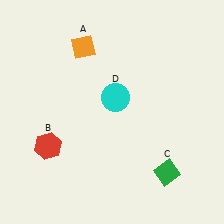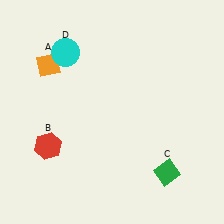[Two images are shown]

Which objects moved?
The objects that moved are: the orange diamond (A), the cyan circle (D).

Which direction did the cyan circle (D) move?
The cyan circle (D) moved left.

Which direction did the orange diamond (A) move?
The orange diamond (A) moved left.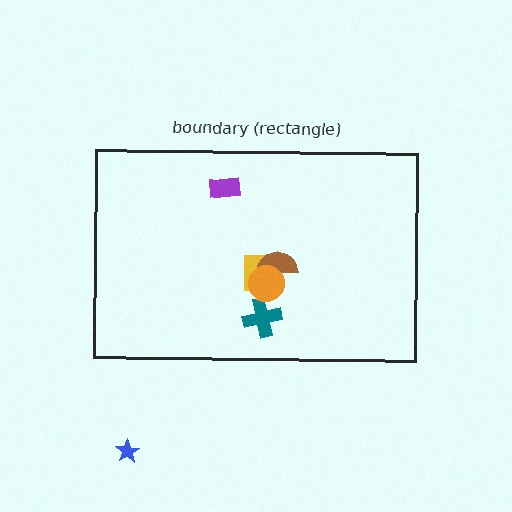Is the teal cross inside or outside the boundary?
Inside.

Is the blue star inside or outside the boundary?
Outside.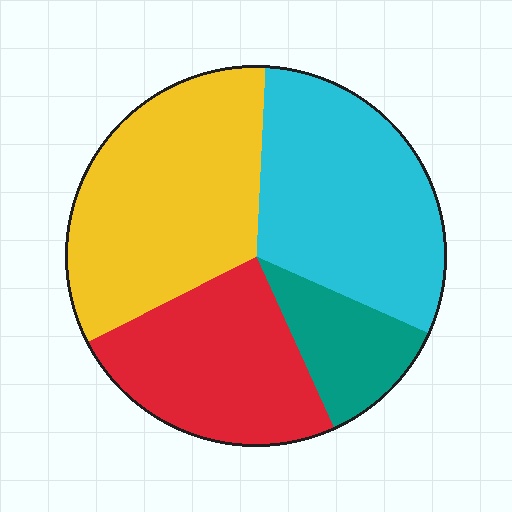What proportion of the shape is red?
Red covers about 25% of the shape.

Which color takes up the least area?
Teal, at roughly 10%.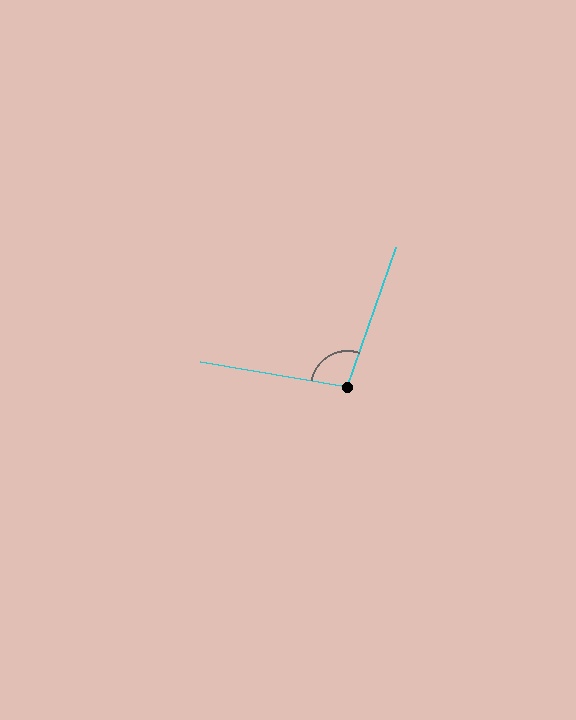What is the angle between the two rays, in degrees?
Approximately 100 degrees.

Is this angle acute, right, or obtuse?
It is obtuse.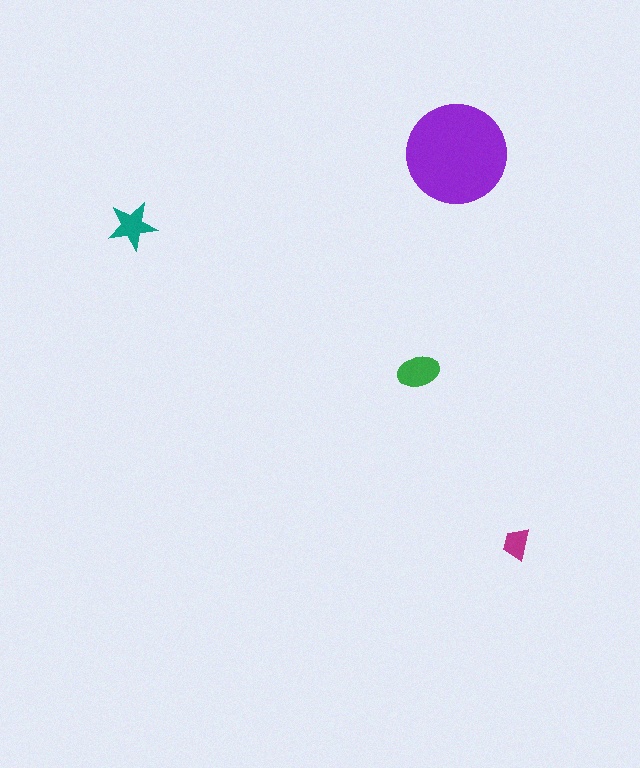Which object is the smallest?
The magenta trapezoid.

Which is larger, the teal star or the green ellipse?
The green ellipse.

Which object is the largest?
The purple circle.